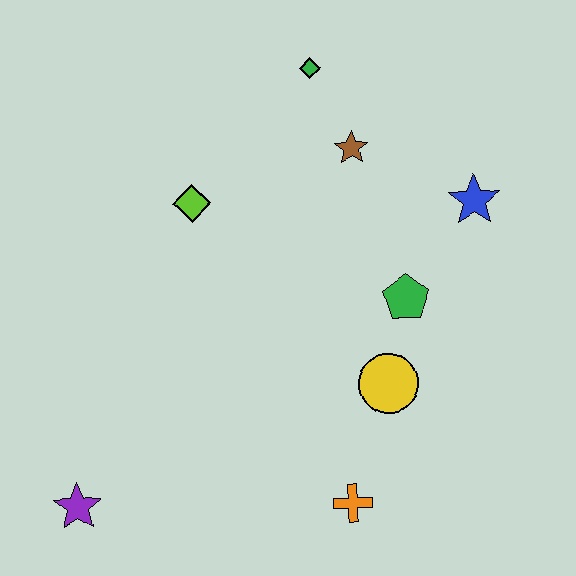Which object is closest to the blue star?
The green pentagon is closest to the blue star.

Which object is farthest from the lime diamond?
The orange cross is farthest from the lime diamond.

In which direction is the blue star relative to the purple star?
The blue star is to the right of the purple star.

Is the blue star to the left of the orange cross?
No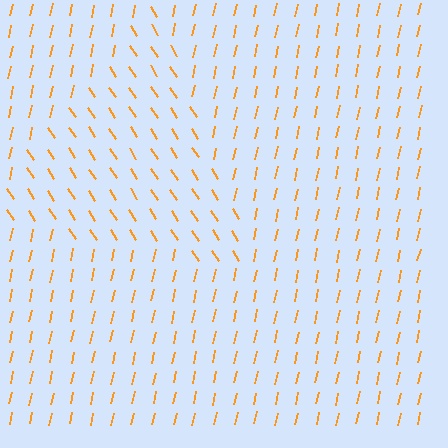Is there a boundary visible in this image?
Yes, there is a texture boundary formed by a change in line orientation.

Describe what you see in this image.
The image is filled with small orange line segments. A triangle region in the image has lines oriented differently from the surrounding lines, creating a visible texture boundary.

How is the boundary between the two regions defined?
The boundary is defined purely by a change in line orientation (approximately 45 degrees difference). All lines are the same color and thickness.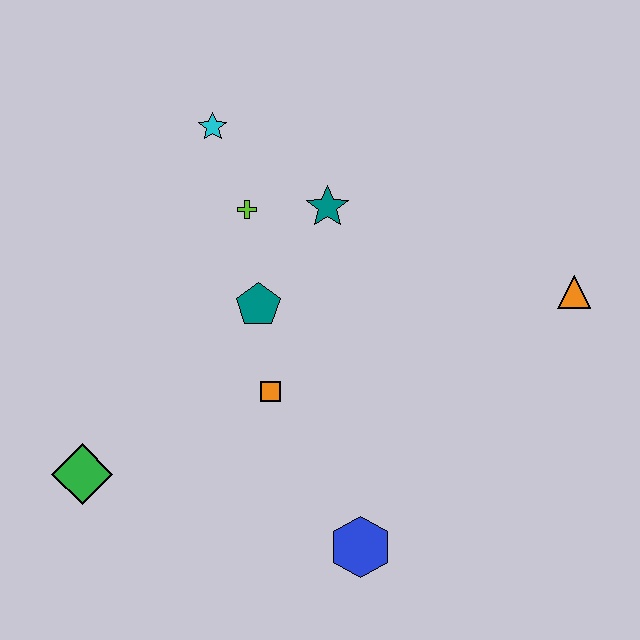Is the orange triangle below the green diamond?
No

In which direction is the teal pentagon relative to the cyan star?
The teal pentagon is below the cyan star.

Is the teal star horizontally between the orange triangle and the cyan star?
Yes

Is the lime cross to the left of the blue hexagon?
Yes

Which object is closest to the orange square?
The teal pentagon is closest to the orange square.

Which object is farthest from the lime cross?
The blue hexagon is farthest from the lime cross.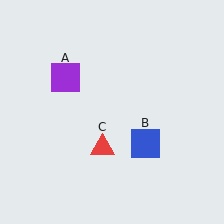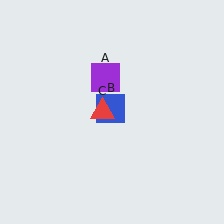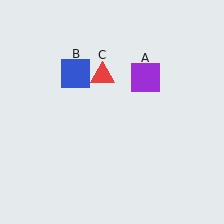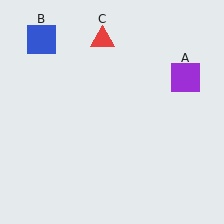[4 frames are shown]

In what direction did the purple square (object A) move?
The purple square (object A) moved right.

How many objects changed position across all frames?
3 objects changed position: purple square (object A), blue square (object B), red triangle (object C).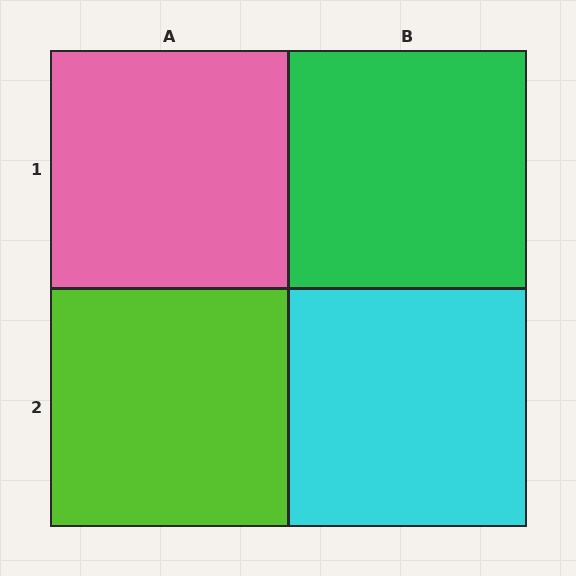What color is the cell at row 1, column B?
Green.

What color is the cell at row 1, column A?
Pink.